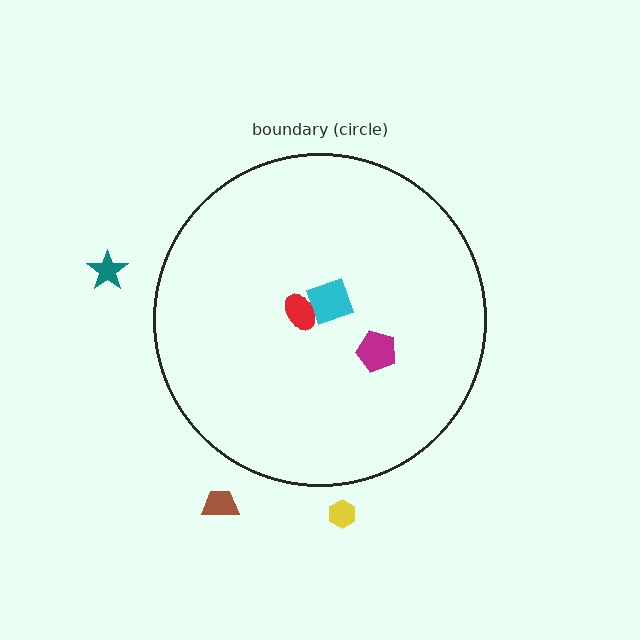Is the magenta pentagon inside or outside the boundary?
Inside.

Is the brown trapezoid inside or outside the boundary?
Outside.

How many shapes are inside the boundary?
3 inside, 3 outside.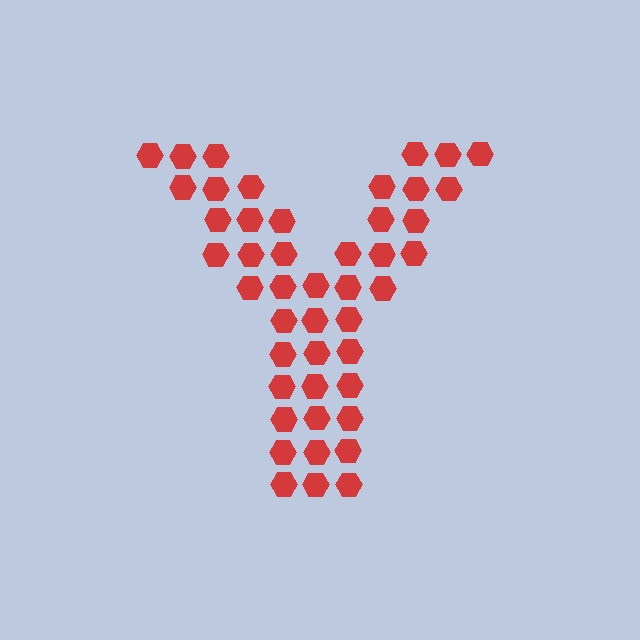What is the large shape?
The large shape is the letter Y.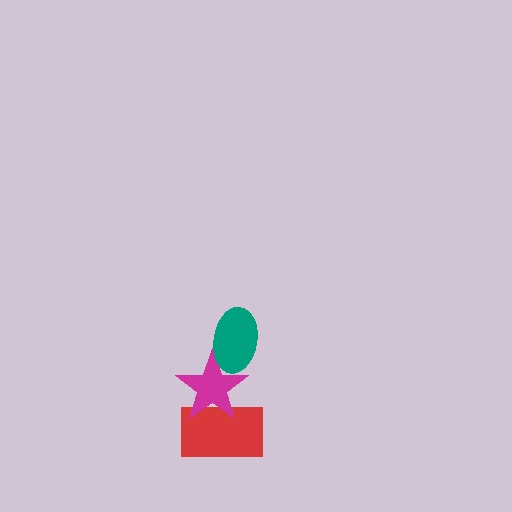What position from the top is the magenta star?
The magenta star is 2nd from the top.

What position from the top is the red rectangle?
The red rectangle is 3rd from the top.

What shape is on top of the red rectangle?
The magenta star is on top of the red rectangle.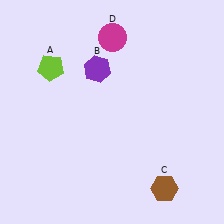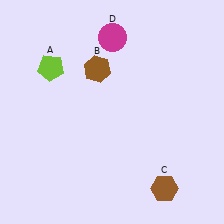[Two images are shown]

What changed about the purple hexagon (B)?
In Image 1, B is purple. In Image 2, it changed to brown.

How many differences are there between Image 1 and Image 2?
There is 1 difference between the two images.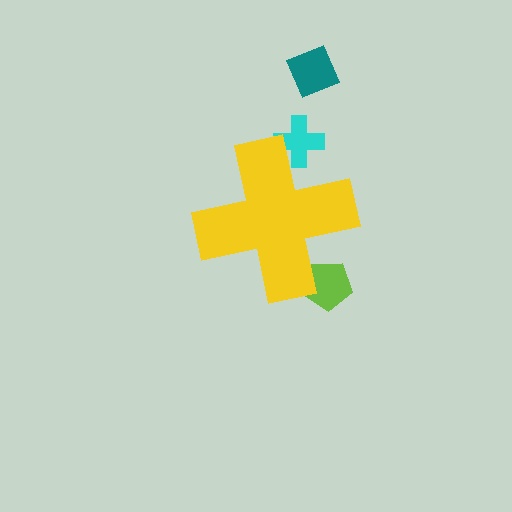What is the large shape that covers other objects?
A yellow cross.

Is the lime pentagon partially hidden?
Yes, the lime pentagon is partially hidden behind the yellow cross.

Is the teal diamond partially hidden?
No, the teal diamond is fully visible.